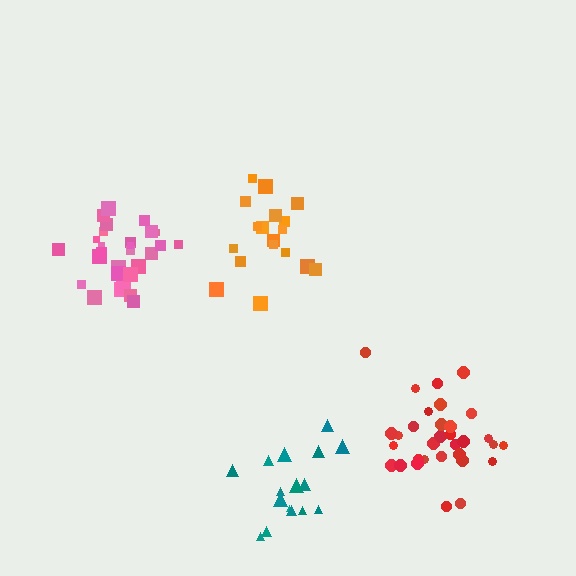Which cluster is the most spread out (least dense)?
Teal.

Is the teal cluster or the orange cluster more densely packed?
Orange.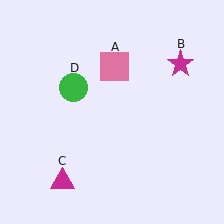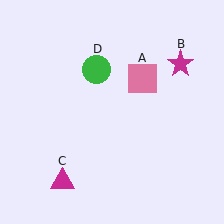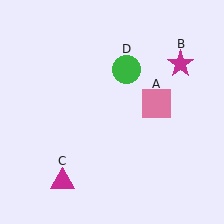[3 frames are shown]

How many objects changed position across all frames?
2 objects changed position: pink square (object A), green circle (object D).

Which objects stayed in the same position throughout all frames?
Magenta star (object B) and magenta triangle (object C) remained stationary.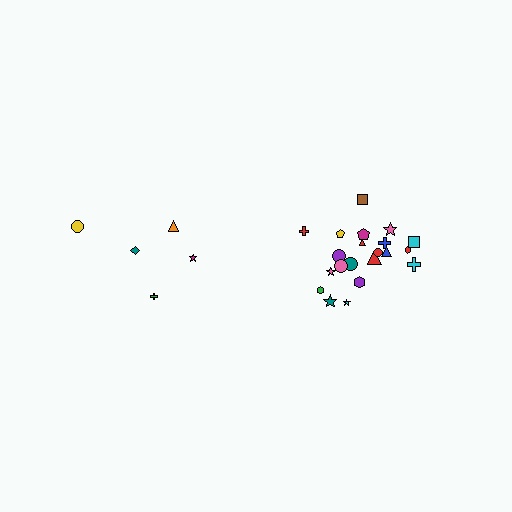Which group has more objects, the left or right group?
The right group.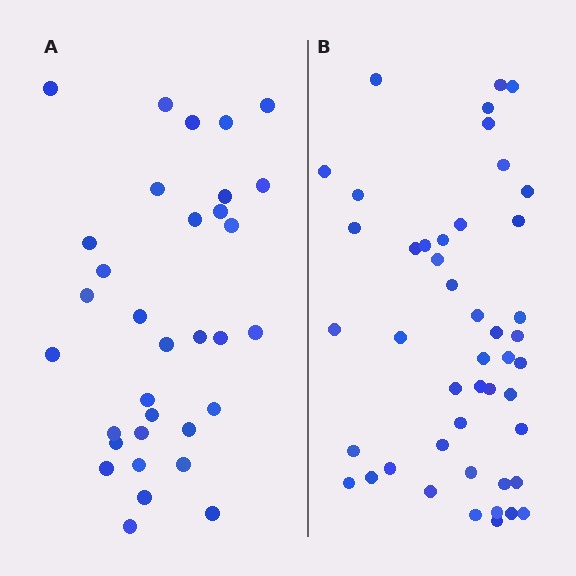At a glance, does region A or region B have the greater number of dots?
Region B (the right region) has more dots.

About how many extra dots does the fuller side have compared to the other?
Region B has approximately 15 more dots than region A.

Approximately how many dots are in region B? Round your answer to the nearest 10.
About 50 dots. (The exact count is 46, which rounds to 50.)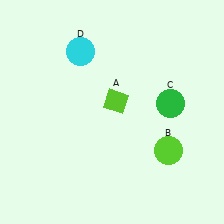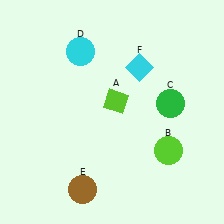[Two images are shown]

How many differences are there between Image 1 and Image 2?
There are 2 differences between the two images.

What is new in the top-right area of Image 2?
A cyan diamond (F) was added in the top-right area of Image 2.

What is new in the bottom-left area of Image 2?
A brown circle (E) was added in the bottom-left area of Image 2.